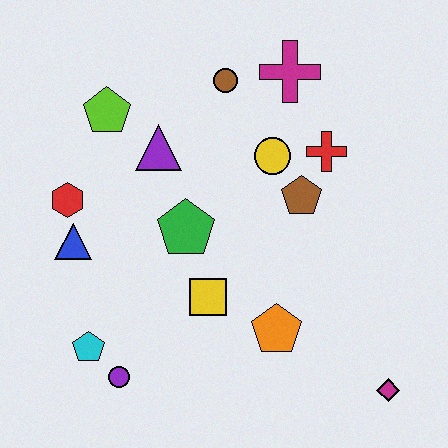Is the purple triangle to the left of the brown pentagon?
Yes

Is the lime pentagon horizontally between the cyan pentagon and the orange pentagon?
Yes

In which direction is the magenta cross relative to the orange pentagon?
The magenta cross is above the orange pentagon.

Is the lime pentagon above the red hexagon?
Yes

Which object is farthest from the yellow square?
The magenta cross is farthest from the yellow square.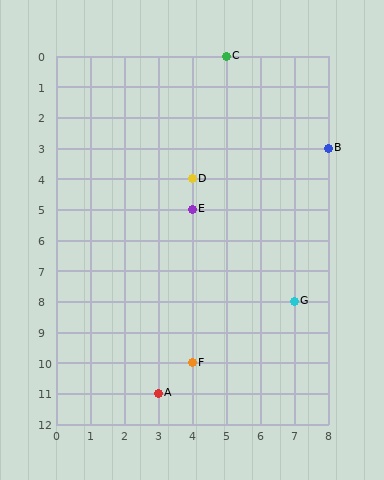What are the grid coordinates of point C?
Point C is at grid coordinates (5, 0).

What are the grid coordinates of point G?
Point G is at grid coordinates (7, 8).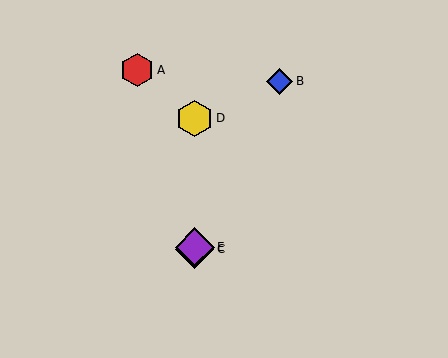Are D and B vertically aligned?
No, D is at x≈195 and B is at x≈280.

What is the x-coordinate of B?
Object B is at x≈280.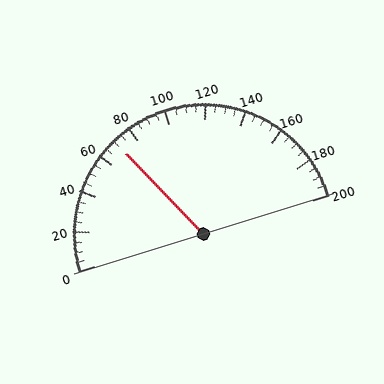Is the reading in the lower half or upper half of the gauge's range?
The reading is in the lower half of the range (0 to 200).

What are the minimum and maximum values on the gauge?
The gauge ranges from 0 to 200.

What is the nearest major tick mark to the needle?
The nearest major tick mark is 80.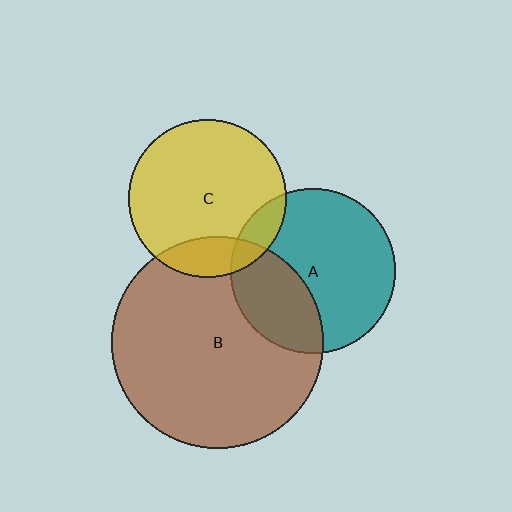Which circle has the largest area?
Circle B (brown).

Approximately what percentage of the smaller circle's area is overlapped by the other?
Approximately 10%.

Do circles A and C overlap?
Yes.